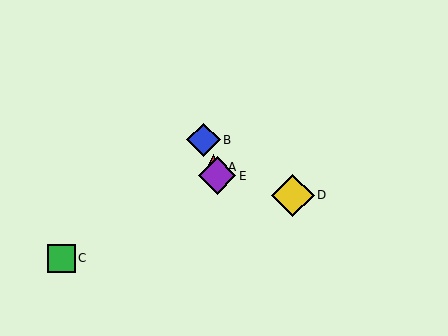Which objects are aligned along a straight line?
Objects A, B, E are aligned along a straight line.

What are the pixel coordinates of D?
Object D is at (293, 195).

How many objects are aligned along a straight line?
3 objects (A, B, E) are aligned along a straight line.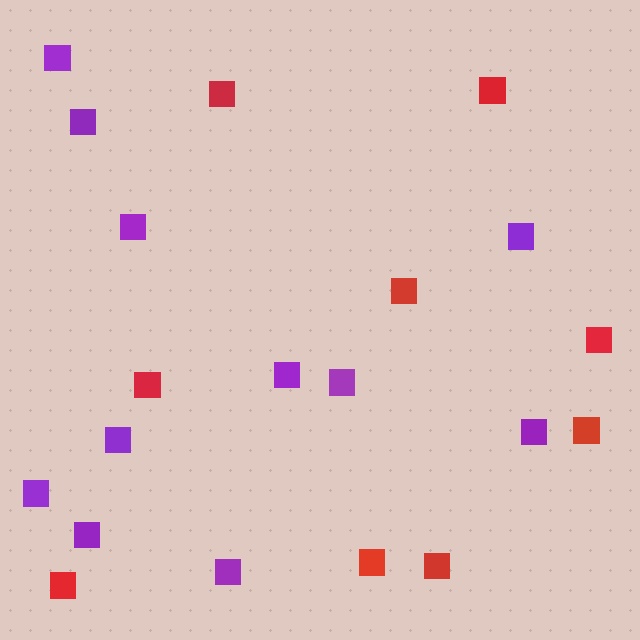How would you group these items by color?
There are 2 groups: one group of purple squares (11) and one group of red squares (9).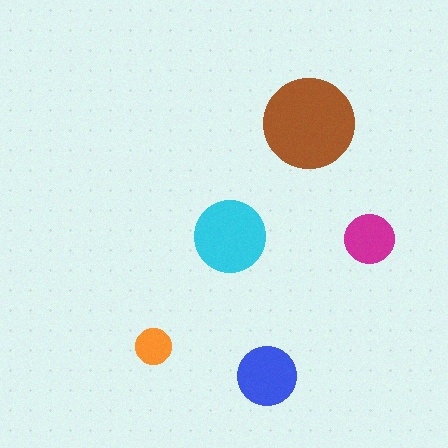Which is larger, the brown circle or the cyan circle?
The brown one.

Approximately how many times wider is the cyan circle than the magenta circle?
About 1.5 times wider.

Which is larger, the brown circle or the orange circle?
The brown one.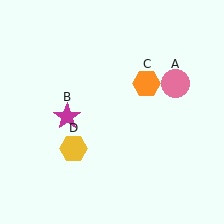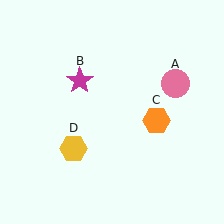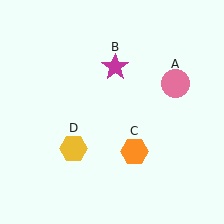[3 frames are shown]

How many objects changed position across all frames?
2 objects changed position: magenta star (object B), orange hexagon (object C).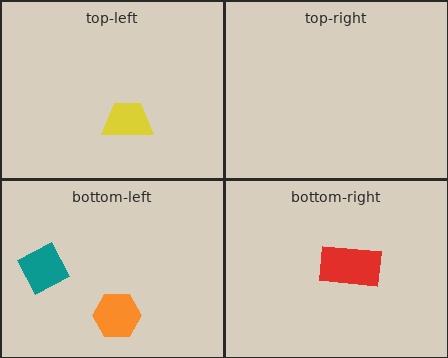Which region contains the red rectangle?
The bottom-right region.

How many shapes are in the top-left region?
1.